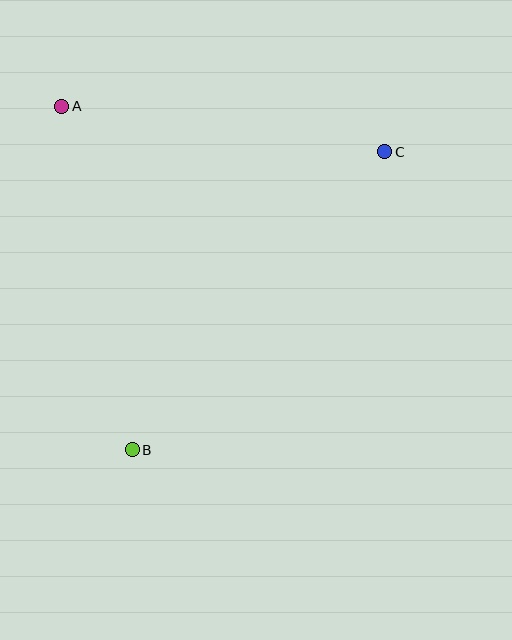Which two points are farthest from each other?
Points B and C are farthest from each other.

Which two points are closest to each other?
Points A and C are closest to each other.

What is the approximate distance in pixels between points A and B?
The distance between A and B is approximately 351 pixels.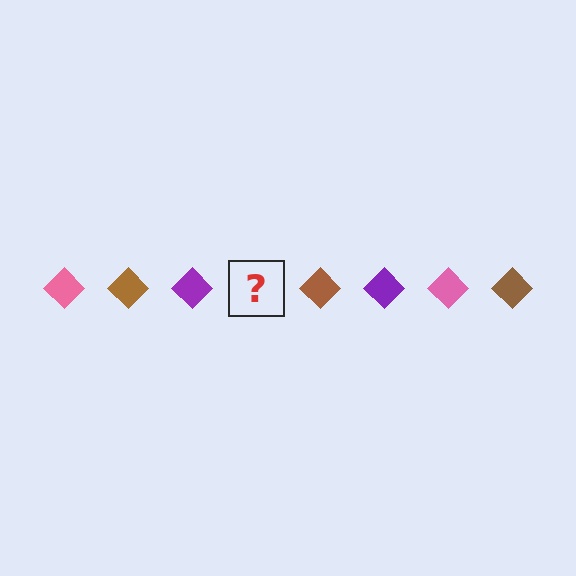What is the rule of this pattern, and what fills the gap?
The rule is that the pattern cycles through pink, brown, purple diamonds. The gap should be filled with a pink diamond.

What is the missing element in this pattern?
The missing element is a pink diamond.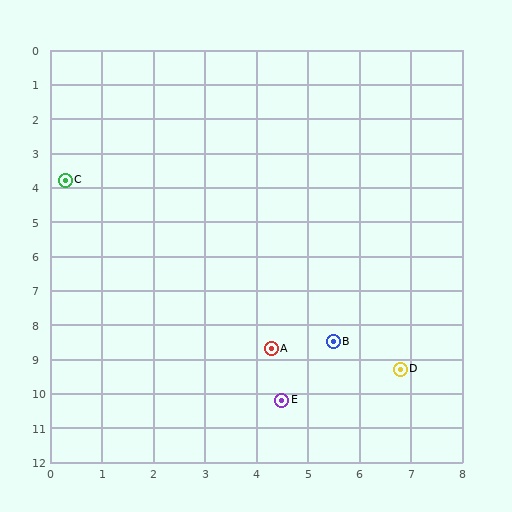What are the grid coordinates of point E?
Point E is at approximately (4.5, 10.2).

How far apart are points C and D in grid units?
Points C and D are about 8.5 grid units apart.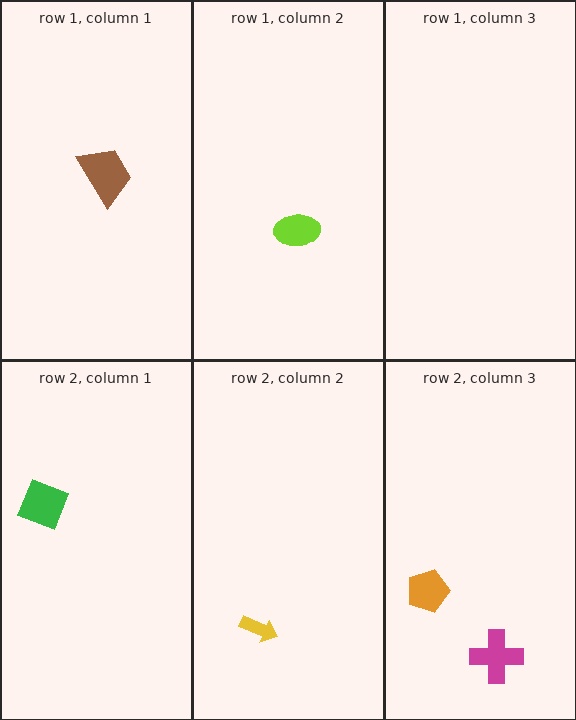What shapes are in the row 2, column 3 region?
The orange pentagon, the magenta cross.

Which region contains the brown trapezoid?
The row 1, column 1 region.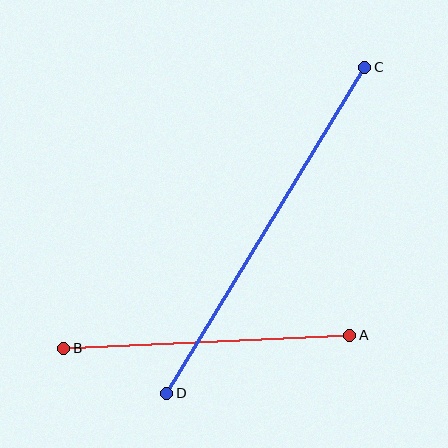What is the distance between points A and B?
The distance is approximately 286 pixels.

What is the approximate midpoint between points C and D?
The midpoint is at approximately (266, 230) pixels.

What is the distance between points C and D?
The distance is approximately 381 pixels.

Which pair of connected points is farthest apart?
Points C and D are farthest apart.